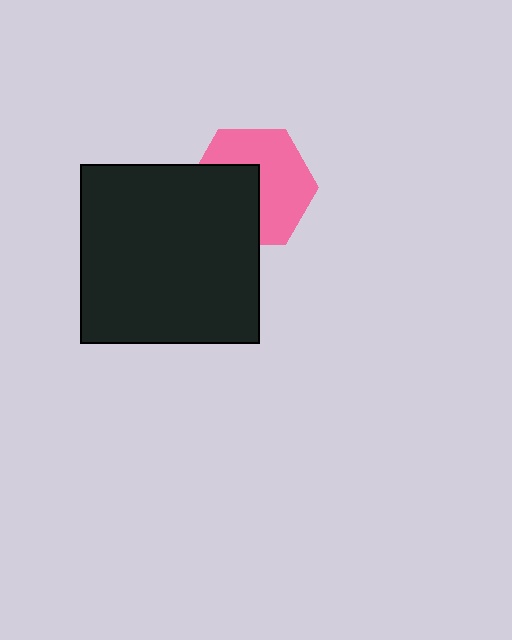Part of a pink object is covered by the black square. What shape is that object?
It is a hexagon.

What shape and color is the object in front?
The object in front is a black square.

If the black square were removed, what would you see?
You would see the complete pink hexagon.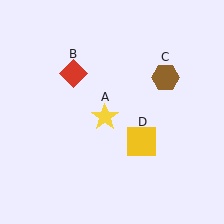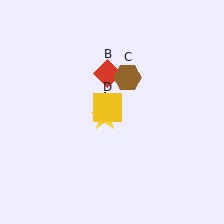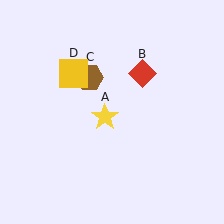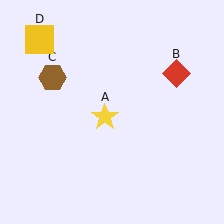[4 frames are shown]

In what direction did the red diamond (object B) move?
The red diamond (object B) moved right.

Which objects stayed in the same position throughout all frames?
Yellow star (object A) remained stationary.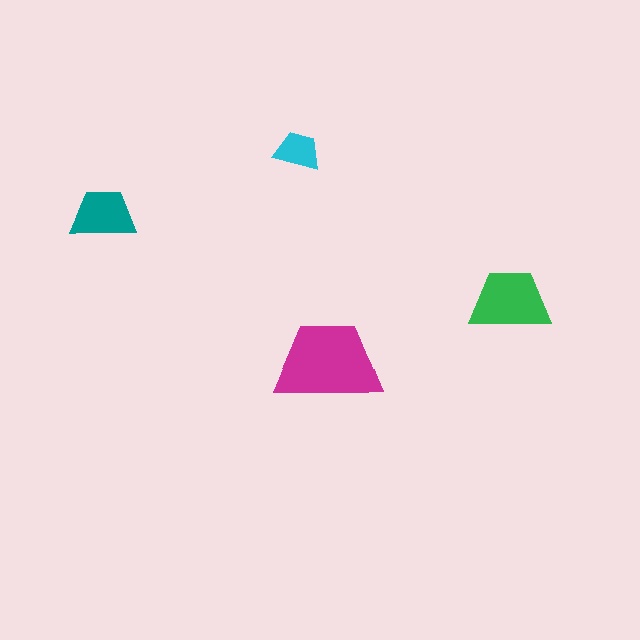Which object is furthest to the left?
The teal trapezoid is leftmost.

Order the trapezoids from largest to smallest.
the magenta one, the green one, the teal one, the cyan one.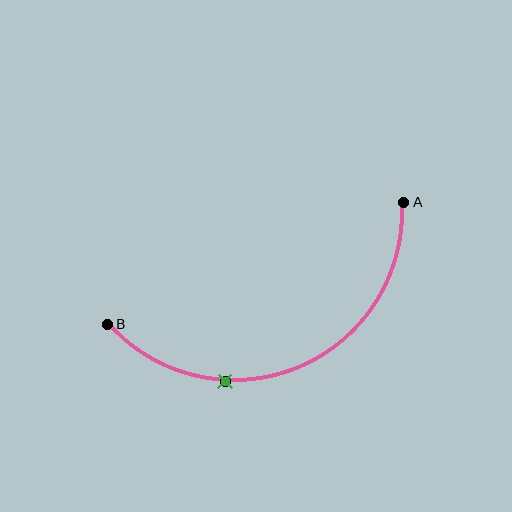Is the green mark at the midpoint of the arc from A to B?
No. The green mark lies on the arc but is closer to endpoint B. The arc midpoint would be at the point on the curve equidistant along the arc from both A and B.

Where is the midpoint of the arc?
The arc midpoint is the point on the curve farthest from the straight line joining A and B. It sits below that line.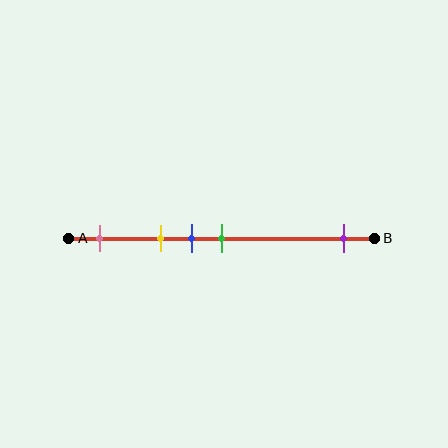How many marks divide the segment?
There are 5 marks dividing the segment.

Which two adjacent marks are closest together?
The blue and green marks are the closest adjacent pair.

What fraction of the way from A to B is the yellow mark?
The yellow mark is approximately 30% (0.3) of the way from A to B.